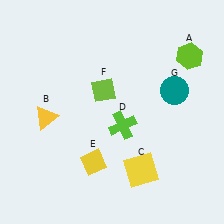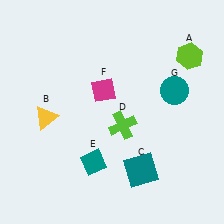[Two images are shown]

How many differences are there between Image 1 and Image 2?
There are 3 differences between the two images.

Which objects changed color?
C changed from yellow to teal. E changed from yellow to teal. F changed from lime to magenta.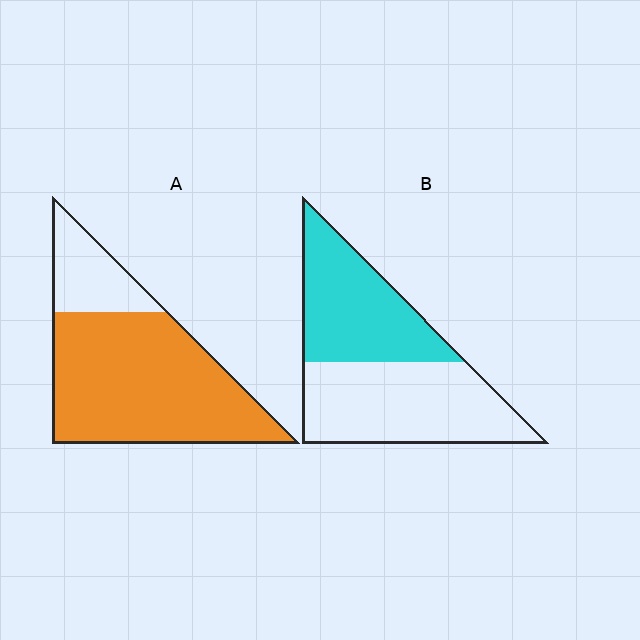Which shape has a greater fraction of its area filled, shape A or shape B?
Shape A.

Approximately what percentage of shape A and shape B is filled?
A is approximately 80% and B is approximately 45%.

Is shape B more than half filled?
No.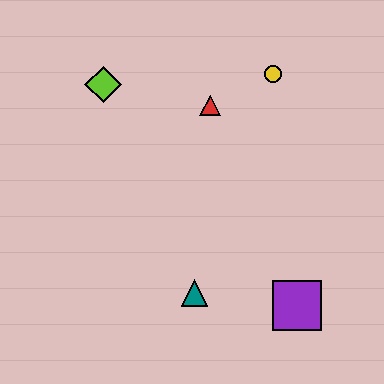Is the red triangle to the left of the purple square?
Yes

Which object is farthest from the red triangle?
The purple square is farthest from the red triangle.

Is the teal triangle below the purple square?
No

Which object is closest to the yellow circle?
The red triangle is closest to the yellow circle.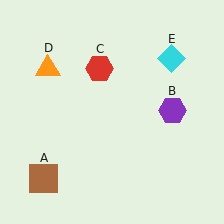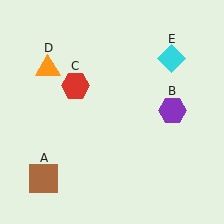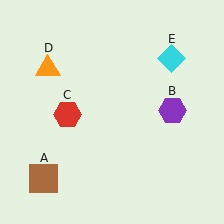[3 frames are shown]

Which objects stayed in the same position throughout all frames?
Brown square (object A) and purple hexagon (object B) and orange triangle (object D) and cyan diamond (object E) remained stationary.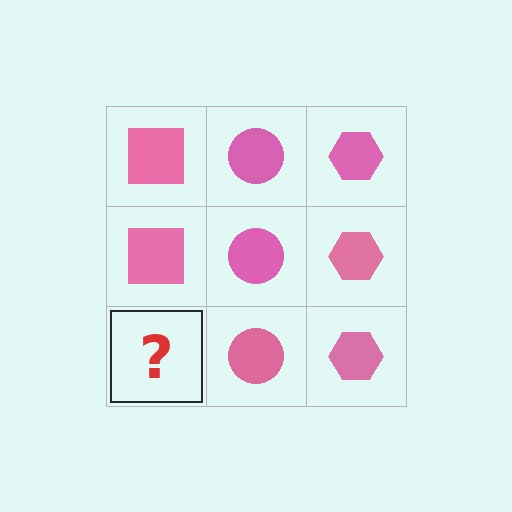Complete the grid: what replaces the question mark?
The question mark should be replaced with a pink square.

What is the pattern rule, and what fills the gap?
The rule is that each column has a consistent shape. The gap should be filled with a pink square.